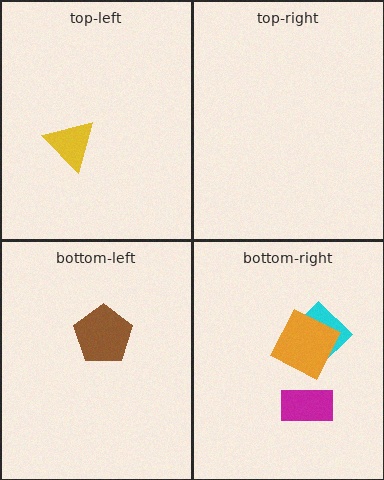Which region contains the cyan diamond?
The bottom-right region.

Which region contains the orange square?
The bottom-right region.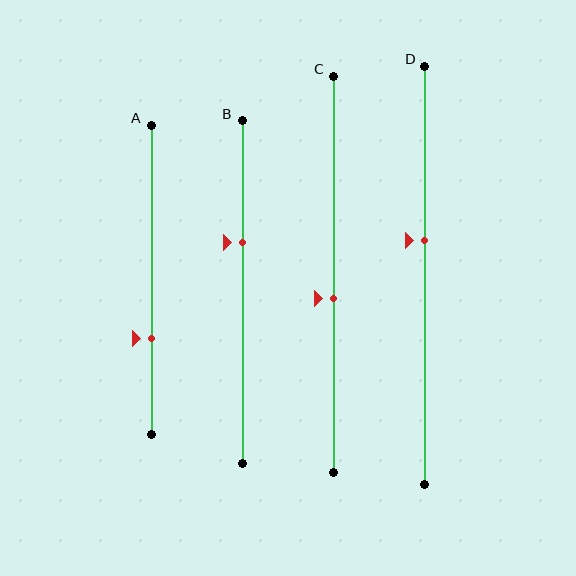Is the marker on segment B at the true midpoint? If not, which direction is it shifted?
No, the marker on segment B is shifted upward by about 15% of the segment length.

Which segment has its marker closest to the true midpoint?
Segment C has its marker closest to the true midpoint.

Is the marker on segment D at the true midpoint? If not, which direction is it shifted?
No, the marker on segment D is shifted upward by about 8% of the segment length.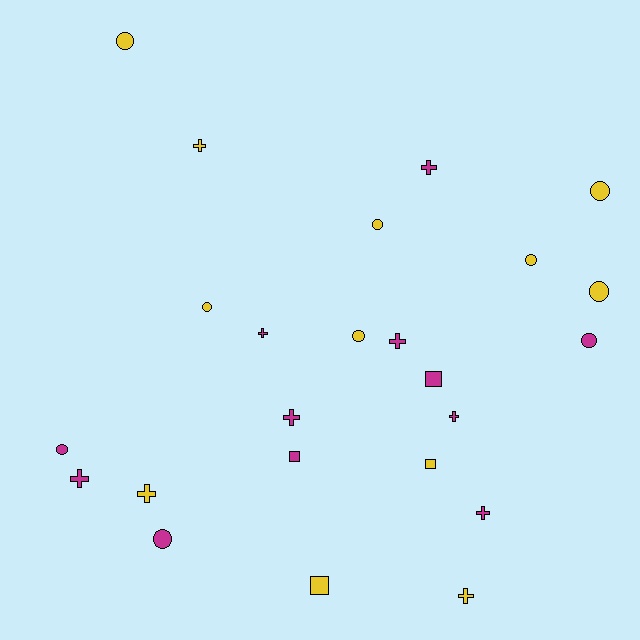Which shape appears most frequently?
Cross, with 10 objects.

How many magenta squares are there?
There are 2 magenta squares.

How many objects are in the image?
There are 24 objects.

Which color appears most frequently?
Magenta, with 12 objects.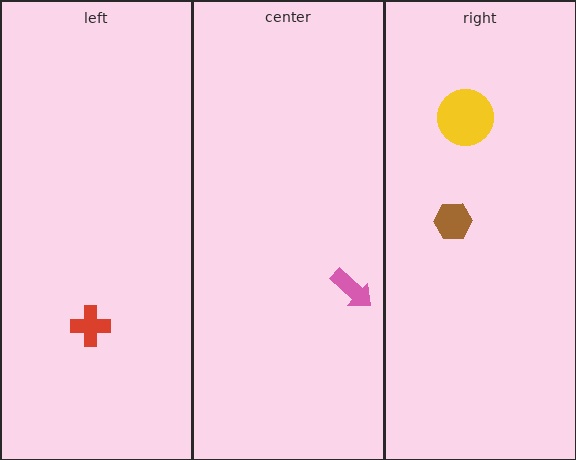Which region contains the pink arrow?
The center region.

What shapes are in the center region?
The pink arrow.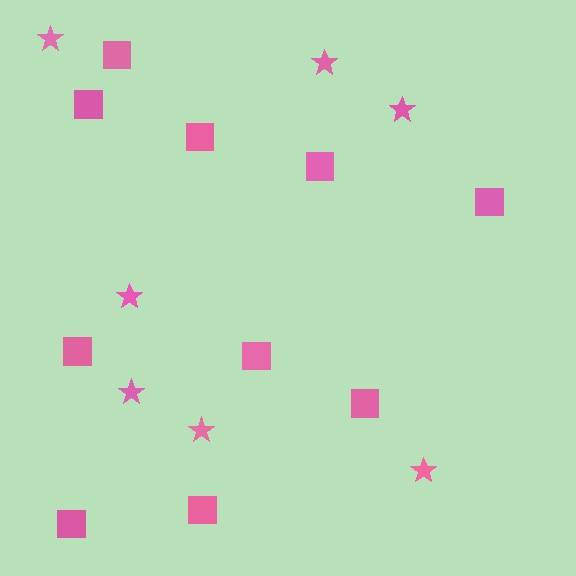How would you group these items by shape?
There are 2 groups: one group of squares (10) and one group of stars (7).